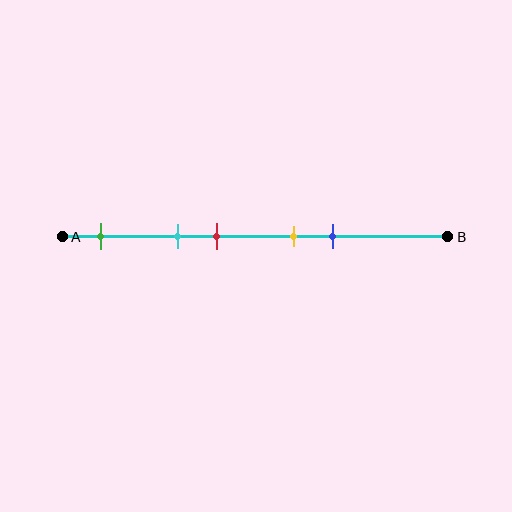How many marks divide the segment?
There are 5 marks dividing the segment.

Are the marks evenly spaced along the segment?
No, the marks are not evenly spaced.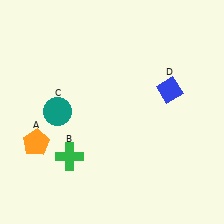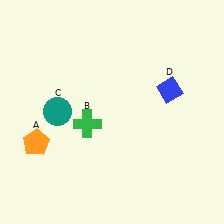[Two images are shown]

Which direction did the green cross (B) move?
The green cross (B) moved up.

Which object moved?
The green cross (B) moved up.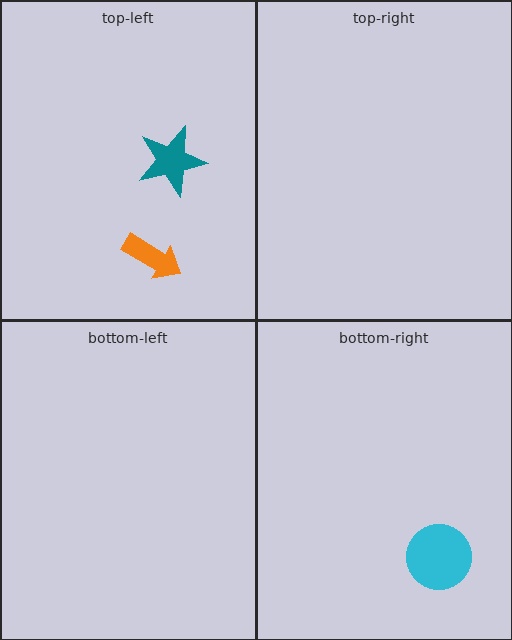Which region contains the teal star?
The top-left region.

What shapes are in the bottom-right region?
The cyan circle.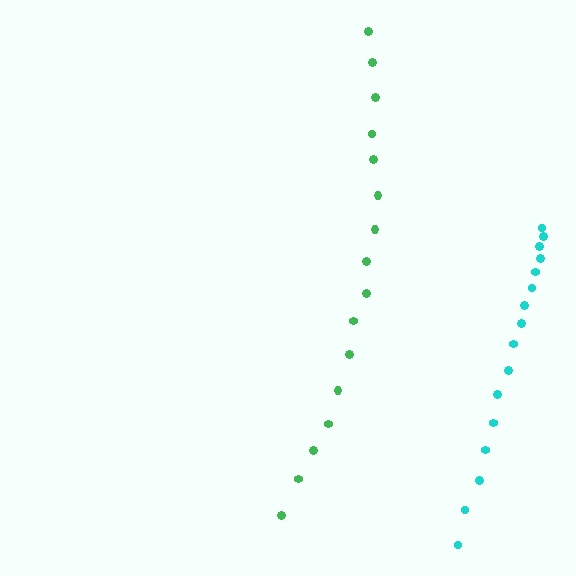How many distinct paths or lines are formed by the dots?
There are 2 distinct paths.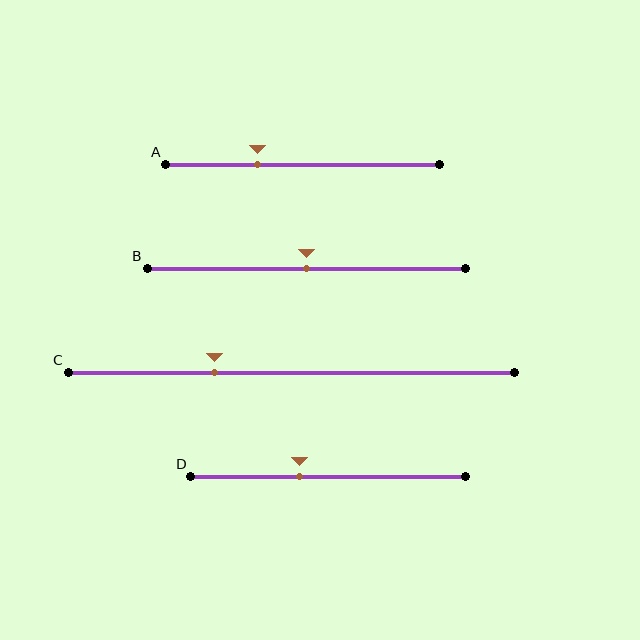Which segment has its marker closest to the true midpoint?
Segment B has its marker closest to the true midpoint.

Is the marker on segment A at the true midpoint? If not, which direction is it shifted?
No, the marker on segment A is shifted to the left by about 16% of the segment length.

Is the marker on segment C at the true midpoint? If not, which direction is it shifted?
No, the marker on segment C is shifted to the left by about 17% of the segment length.